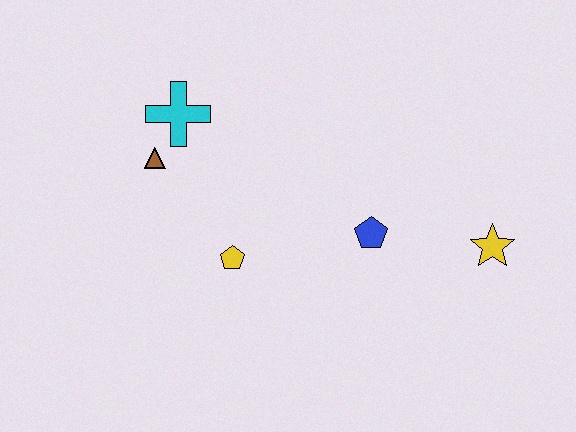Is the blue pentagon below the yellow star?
No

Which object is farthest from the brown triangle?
The yellow star is farthest from the brown triangle.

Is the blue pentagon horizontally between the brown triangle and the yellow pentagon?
No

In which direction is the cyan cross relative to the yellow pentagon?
The cyan cross is above the yellow pentagon.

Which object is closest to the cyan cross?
The brown triangle is closest to the cyan cross.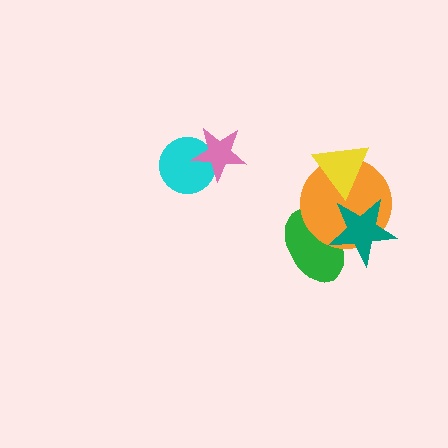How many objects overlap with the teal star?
2 objects overlap with the teal star.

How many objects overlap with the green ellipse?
2 objects overlap with the green ellipse.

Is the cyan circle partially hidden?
Yes, it is partially covered by another shape.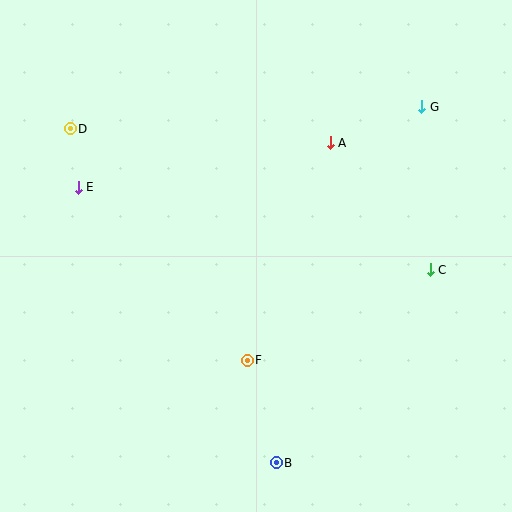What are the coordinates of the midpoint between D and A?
The midpoint between D and A is at (200, 136).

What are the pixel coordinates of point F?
Point F is at (247, 360).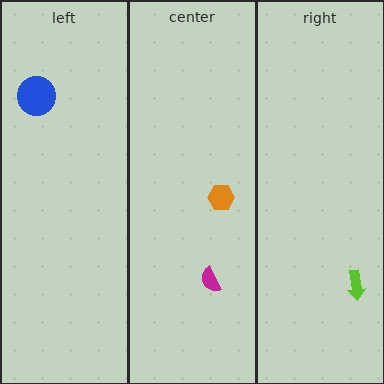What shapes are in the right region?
The lime arrow.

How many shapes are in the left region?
1.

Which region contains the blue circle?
The left region.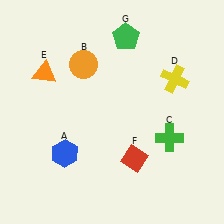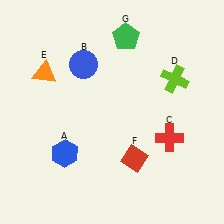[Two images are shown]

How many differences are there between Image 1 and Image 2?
There are 3 differences between the two images.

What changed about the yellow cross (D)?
In Image 1, D is yellow. In Image 2, it changed to lime.